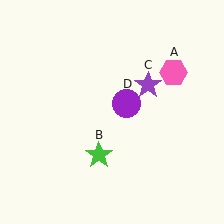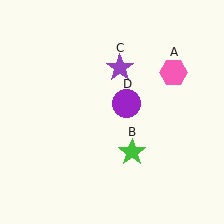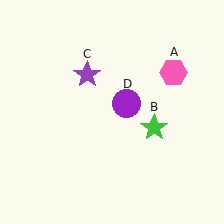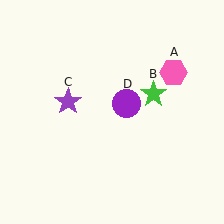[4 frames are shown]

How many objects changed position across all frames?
2 objects changed position: green star (object B), purple star (object C).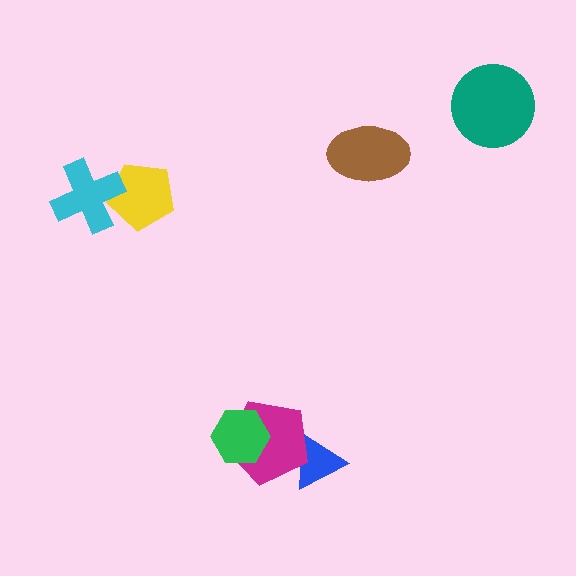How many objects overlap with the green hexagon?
1 object overlaps with the green hexagon.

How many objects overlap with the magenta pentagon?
2 objects overlap with the magenta pentagon.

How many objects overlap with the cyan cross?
1 object overlaps with the cyan cross.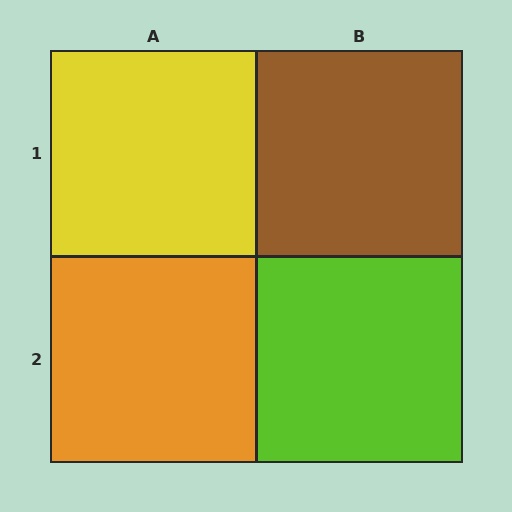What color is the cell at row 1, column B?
Brown.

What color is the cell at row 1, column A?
Yellow.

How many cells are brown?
1 cell is brown.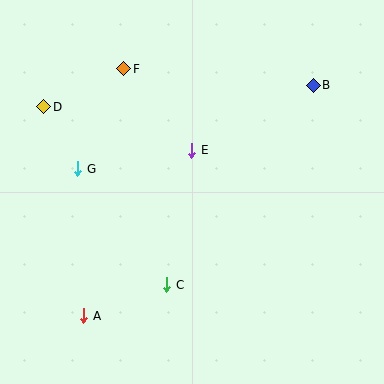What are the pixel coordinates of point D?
Point D is at (44, 107).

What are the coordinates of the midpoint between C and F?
The midpoint between C and F is at (145, 177).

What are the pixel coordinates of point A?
Point A is at (84, 316).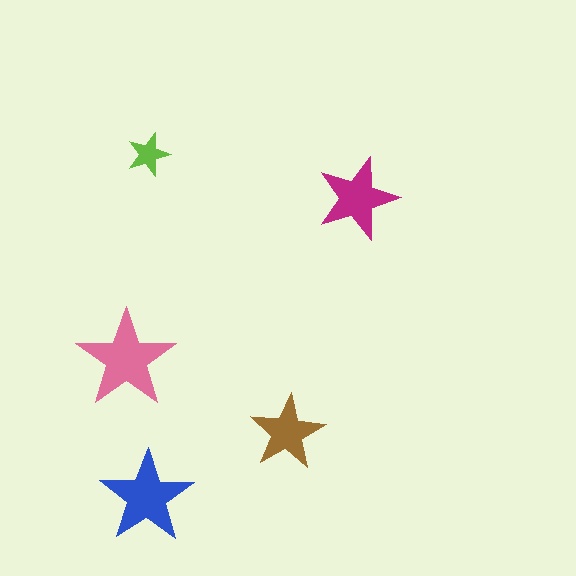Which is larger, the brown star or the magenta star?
The magenta one.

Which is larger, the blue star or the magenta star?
The blue one.